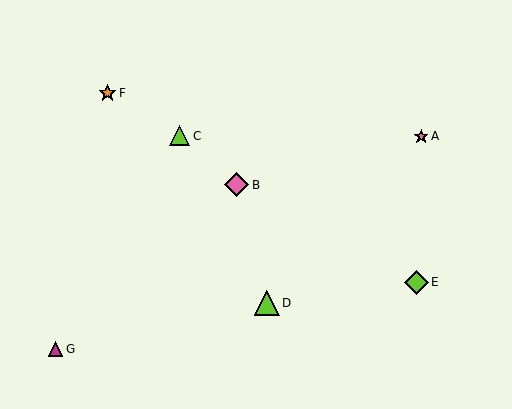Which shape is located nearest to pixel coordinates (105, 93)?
The orange star (labeled F) at (108, 93) is nearest to that location.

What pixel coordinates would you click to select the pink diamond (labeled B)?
Click at (237, 185) to select the pink diamond B.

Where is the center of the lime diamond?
The center of the lime diamond is at (416, 282).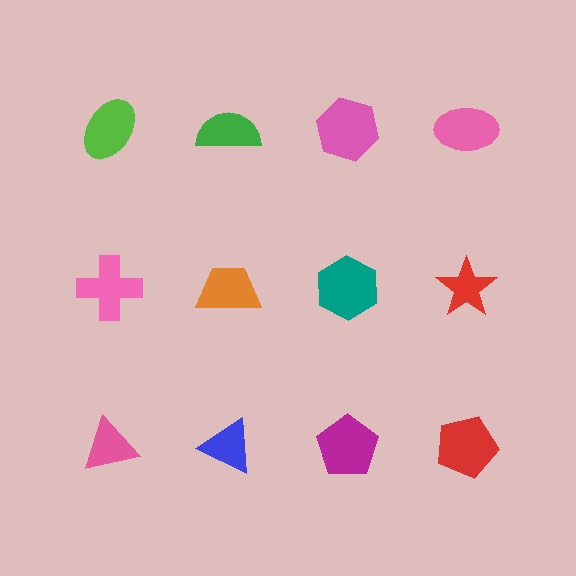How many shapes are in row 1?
4 shapes.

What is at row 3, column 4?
A red pentagon.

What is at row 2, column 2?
An orange trapezoid.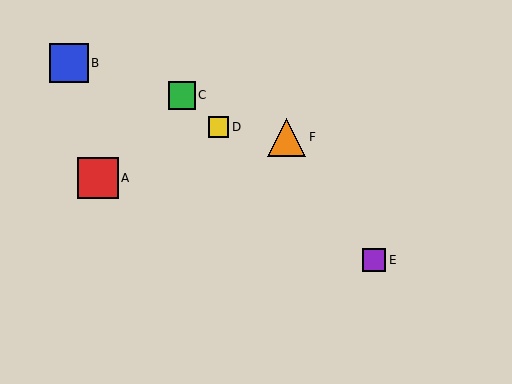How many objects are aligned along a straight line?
3 objects (C, D, E) are aligned along a straight line.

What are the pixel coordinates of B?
Object B is at (69, 63).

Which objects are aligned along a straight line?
Objects C, D, E are aligned along a straight line.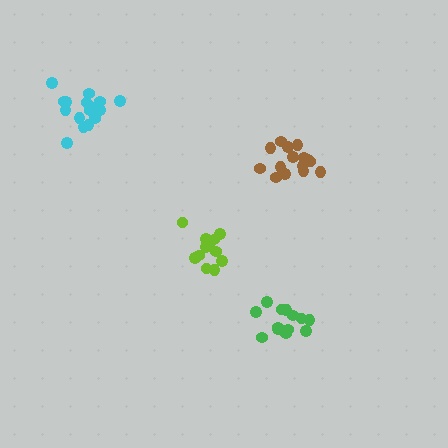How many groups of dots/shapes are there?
There are 4 groups.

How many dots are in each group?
Group 1: 13 dots, Group 2: 15 dots, Group 3: 12 dots, Group 4: 17 dots (57 total).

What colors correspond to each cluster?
The clusters are colored: green, brown, lime, cyan.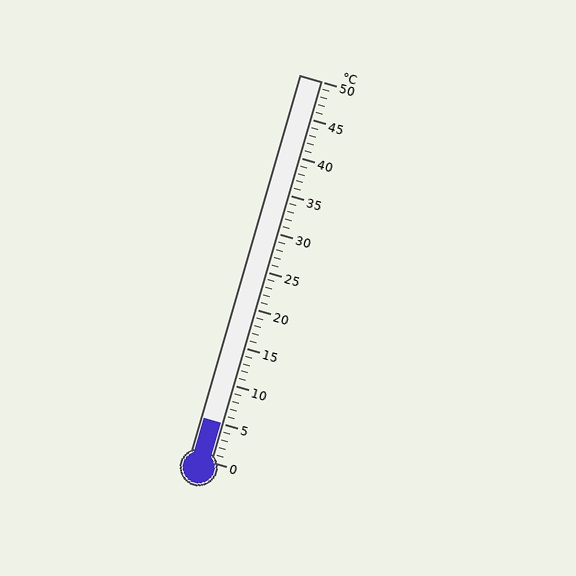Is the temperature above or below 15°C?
The temperature is below 15°C.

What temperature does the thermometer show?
The thermometer shows approximately 5°C.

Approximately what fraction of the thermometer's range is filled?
The thermometer is filled to approximately 10% of its range.